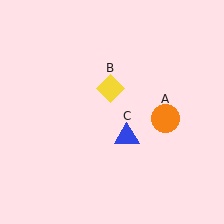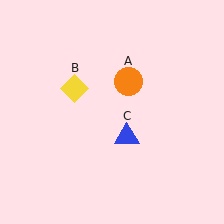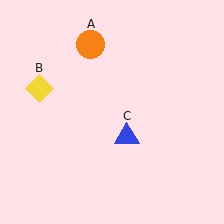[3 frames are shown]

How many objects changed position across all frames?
2 objects changed position: orange circle (object A), yellow diamond (object B).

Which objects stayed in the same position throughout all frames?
Blue triangle (object C) remained stationary.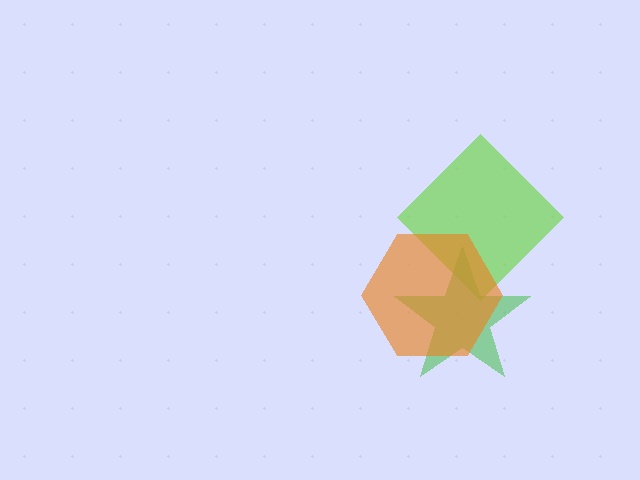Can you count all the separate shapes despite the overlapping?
Yes, there are 3 separate shapes.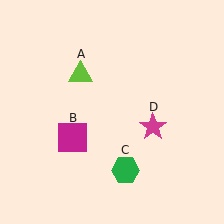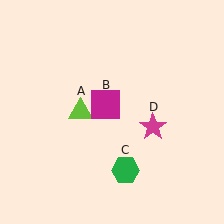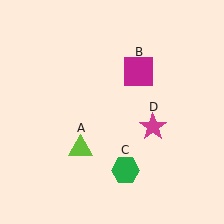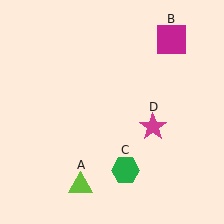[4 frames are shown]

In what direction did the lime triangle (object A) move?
The lime triangle (object A) moved down.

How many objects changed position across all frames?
2 objects changed position: lime triangle (object A), magenta square (object B).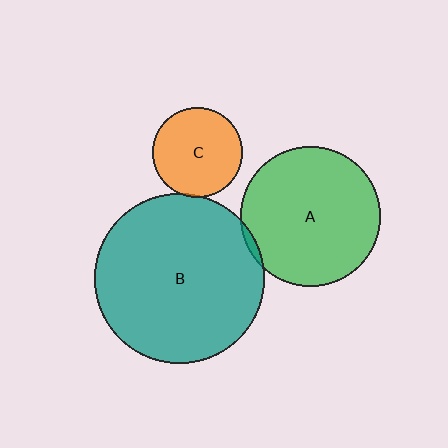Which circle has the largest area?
Circle B (teal).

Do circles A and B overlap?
Yes.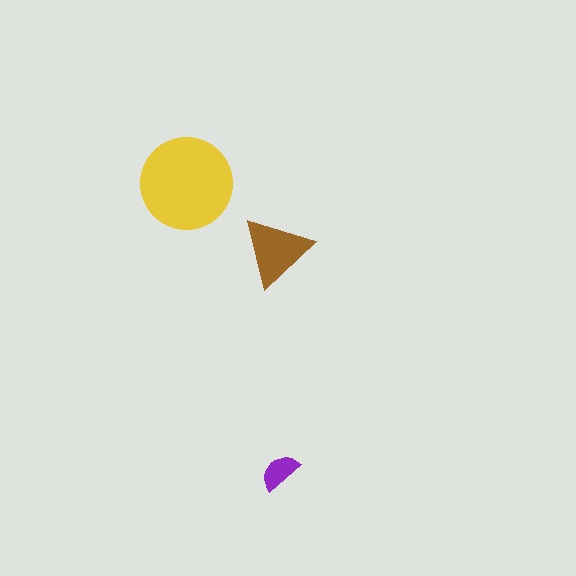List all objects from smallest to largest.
The purple semicircle, the brown triangle, the yellow circle.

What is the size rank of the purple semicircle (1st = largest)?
3rd.